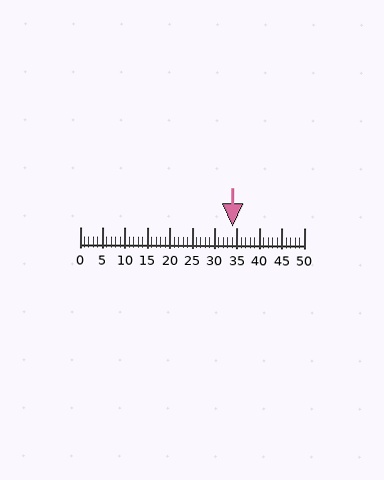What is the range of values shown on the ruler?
The ruler shows values from 0 to 50.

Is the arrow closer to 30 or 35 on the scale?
The arrow is closer to 35.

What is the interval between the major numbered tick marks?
The major tick marks are spaced 5 units apart.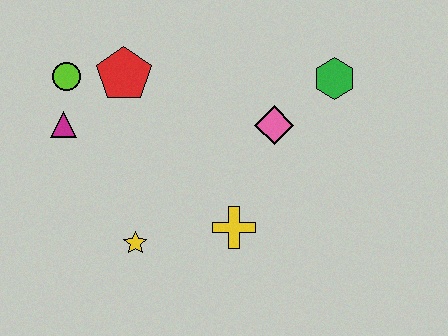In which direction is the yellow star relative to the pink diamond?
The yellow star is to the left of the pink diamond.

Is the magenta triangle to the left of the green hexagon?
Yes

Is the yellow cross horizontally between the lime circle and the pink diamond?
Yes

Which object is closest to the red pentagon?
The lime circle is closest to the red pentagon.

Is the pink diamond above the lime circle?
No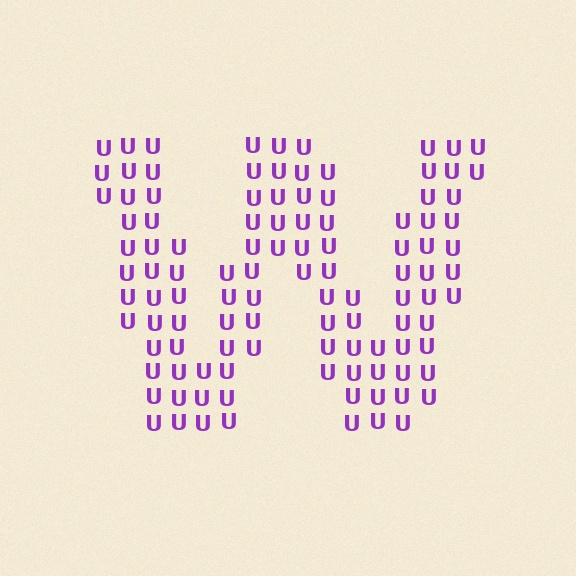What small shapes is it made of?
It is made of small letter U's.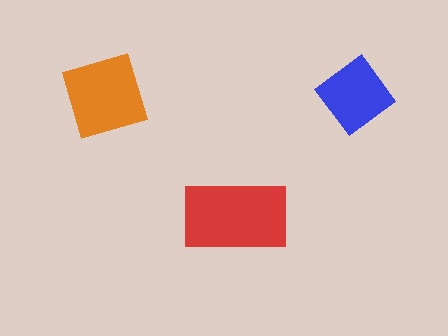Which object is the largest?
The red rectangle.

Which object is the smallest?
The blue diamond.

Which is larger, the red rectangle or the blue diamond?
The red rectangle.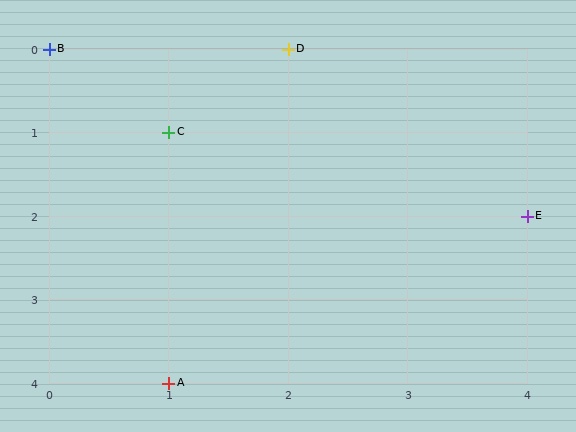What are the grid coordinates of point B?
Point B is at grid coordinates (0, 0).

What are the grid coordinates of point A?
Point A is at grid coordinates (1, 4).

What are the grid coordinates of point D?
Point D is at grid coordinates (2, 0).